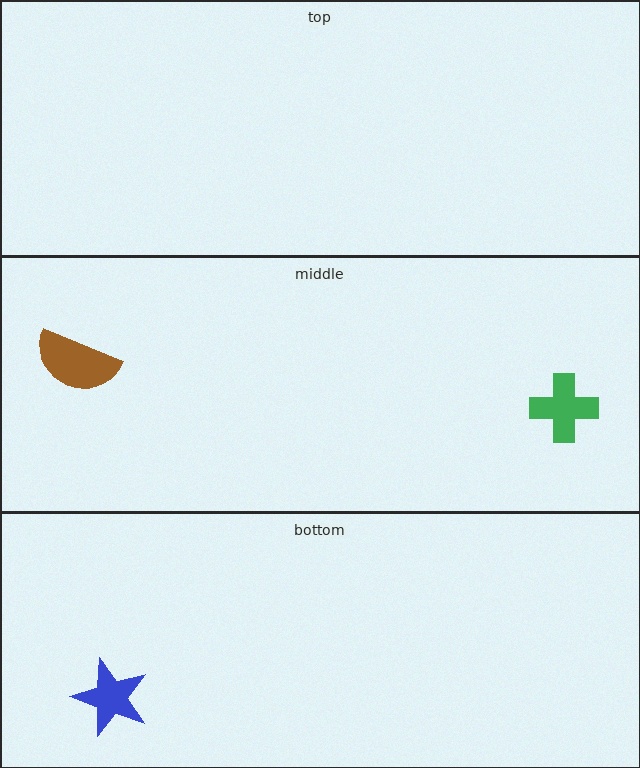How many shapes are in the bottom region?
1.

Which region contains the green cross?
The middle region.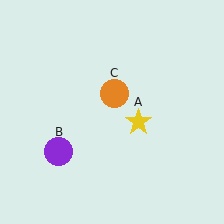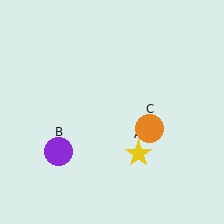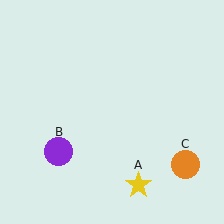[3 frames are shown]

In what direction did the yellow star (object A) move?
The yellow star (object A) moved down.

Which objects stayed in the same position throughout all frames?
Purple circle (object B) remained stationary.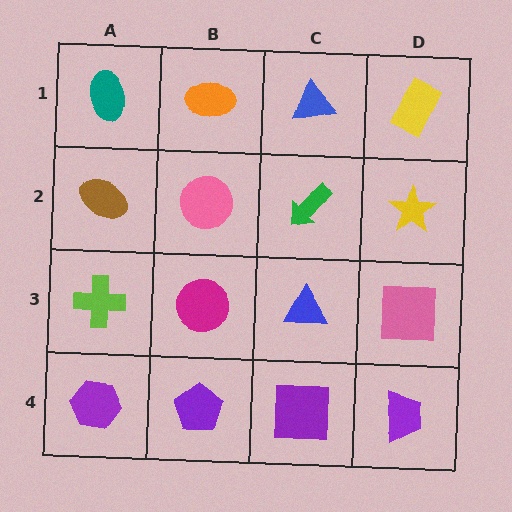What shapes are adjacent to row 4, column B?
A magenta circle (row 3, column B), a purple hexagon (row 4, column A), a purple square (row 4, column C).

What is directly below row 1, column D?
A yellow star.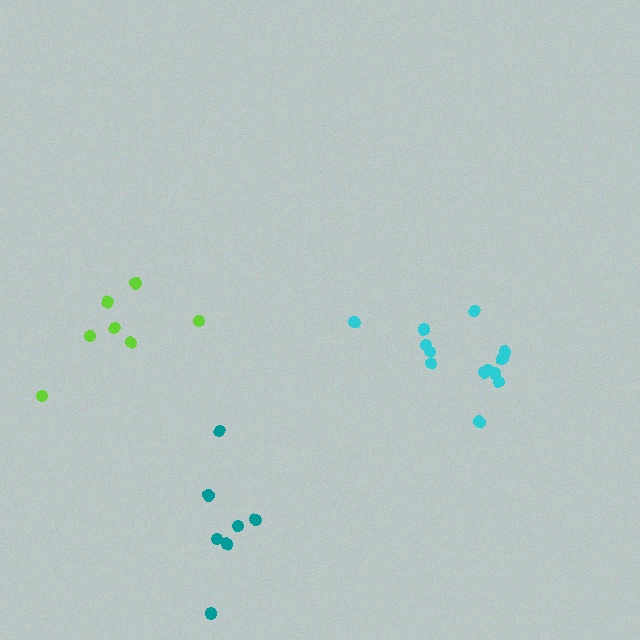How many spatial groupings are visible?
There are 3 spatial groupings.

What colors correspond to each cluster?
The clusters are colored: lime, cyan, teal.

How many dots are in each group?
Group 1: 7 dots, Group 2: 13 dots, Group 3: 7 dots (27 total).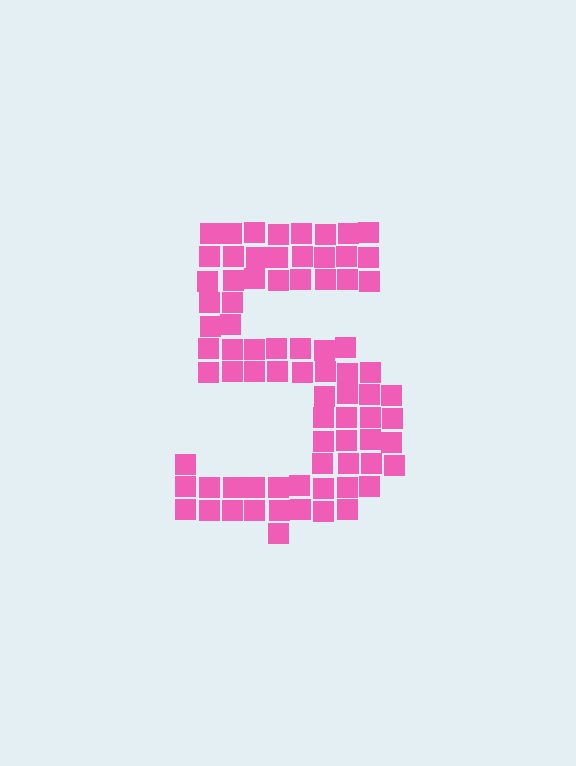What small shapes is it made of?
It is made of small squares.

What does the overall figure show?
The overall figure shows the digit 5.